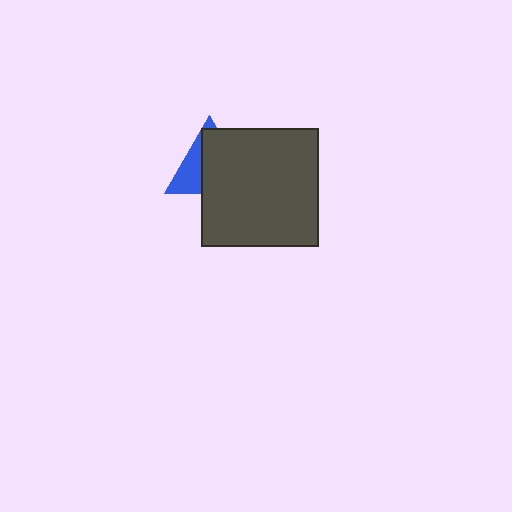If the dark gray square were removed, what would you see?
You would see the complete blue triangle.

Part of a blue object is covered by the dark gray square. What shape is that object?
It is a triangle.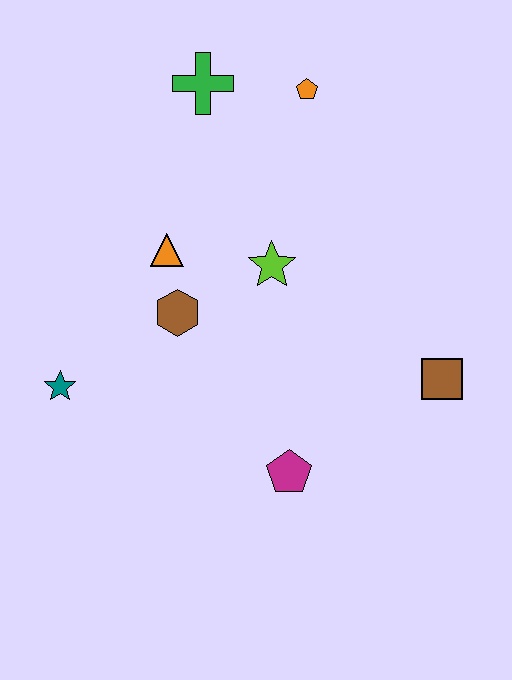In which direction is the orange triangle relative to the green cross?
The orange triangle is below the green cross.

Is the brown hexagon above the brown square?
Yes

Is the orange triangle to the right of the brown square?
No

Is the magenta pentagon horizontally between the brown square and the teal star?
Yes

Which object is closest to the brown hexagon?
The orange triangle is closest to the brown hexagon.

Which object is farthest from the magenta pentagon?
The green cross is farthest from the magenta pentagon.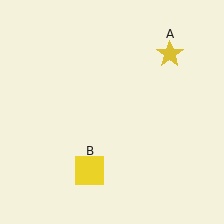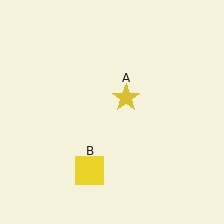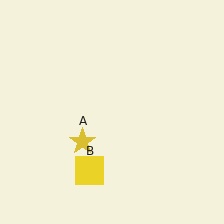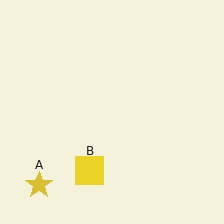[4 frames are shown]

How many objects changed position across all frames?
1 object changed position: yellow star (object A).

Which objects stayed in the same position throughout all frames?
Yellow square (object B) remained stationary.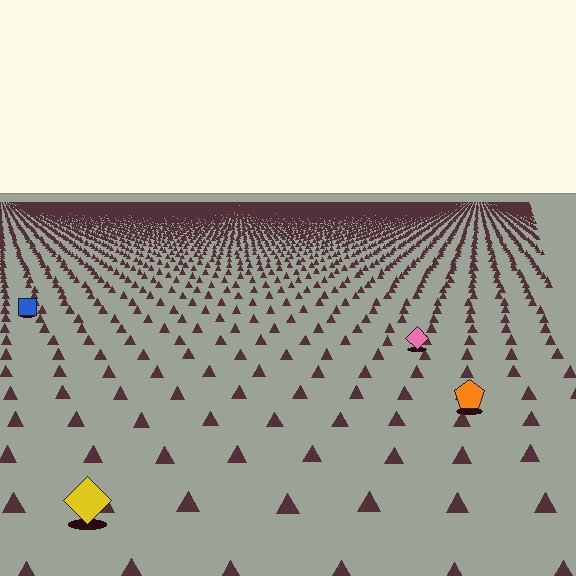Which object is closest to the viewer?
The yellow diamond is closest. The texture marks near it are larger and more spread out.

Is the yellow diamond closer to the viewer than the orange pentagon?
Yes. The yellow diamond is closer — you can tell from the texture gradient: the ground texture is coarser near it.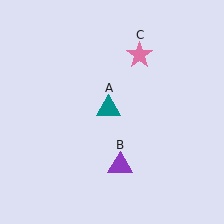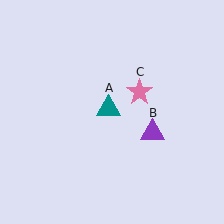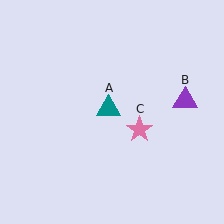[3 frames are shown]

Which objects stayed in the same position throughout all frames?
Teal triangle (object A) remained stationary.